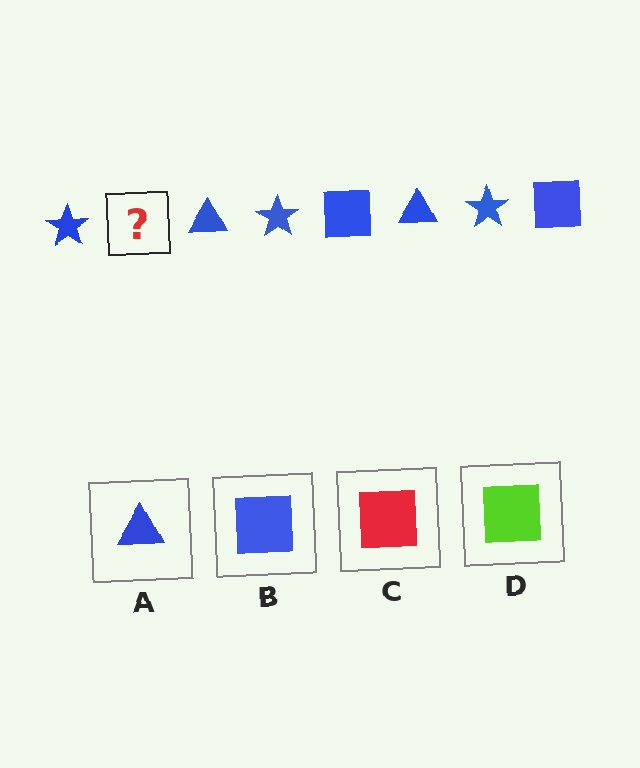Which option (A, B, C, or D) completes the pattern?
B.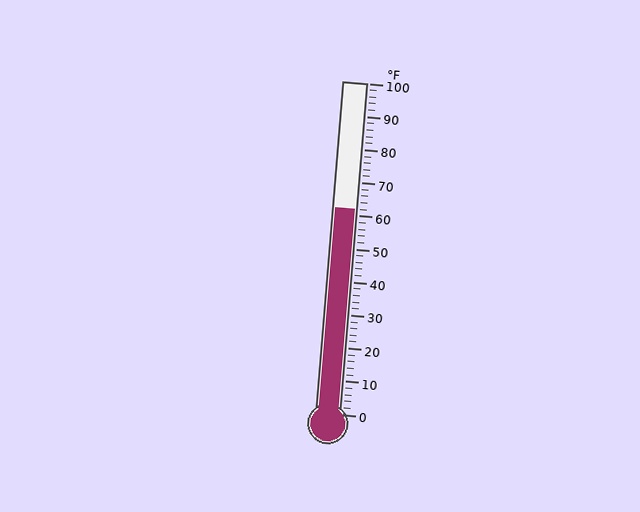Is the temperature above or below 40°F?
The temperature is above 40°F.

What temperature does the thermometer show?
The thermometer shows approximately 62°F.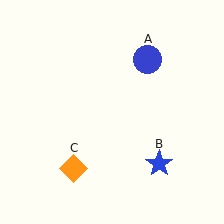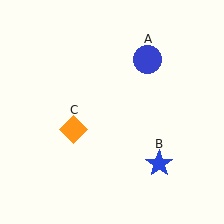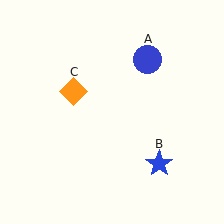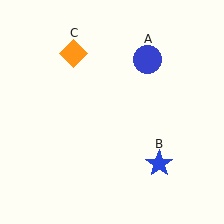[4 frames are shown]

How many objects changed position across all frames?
1 object changed position: orange diamond (object C).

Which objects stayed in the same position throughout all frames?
Blue circle (object A) and blue star (object B) remained stationary.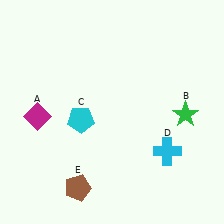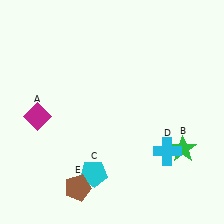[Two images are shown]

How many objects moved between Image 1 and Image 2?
2 objects moved between the two images.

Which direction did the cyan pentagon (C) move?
The cyan pentagon (C) moved down.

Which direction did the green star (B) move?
The green star (B) moved down.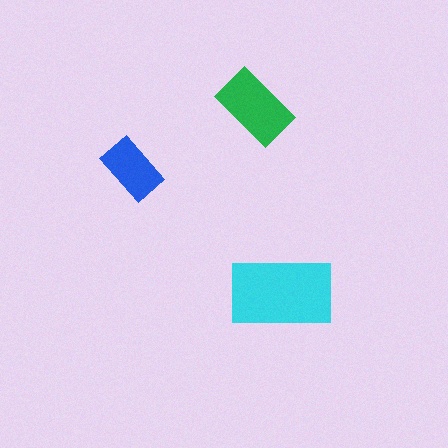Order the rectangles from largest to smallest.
the cyan one, the green one, the blue one.